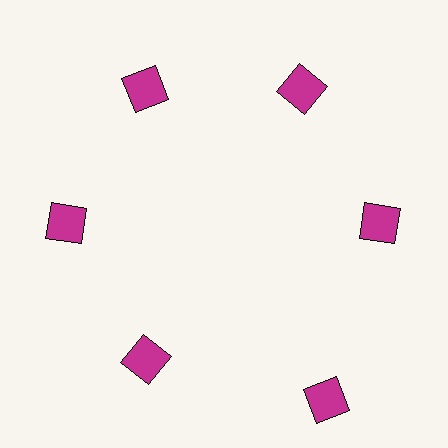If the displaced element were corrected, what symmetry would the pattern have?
It would have 6-fold rotational symmetry — the pattern would map onto itself every 60 degrees.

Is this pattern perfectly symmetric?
No. The 6 magenta squares are arranged in a ring, but one element near the 5 o'clock position is pushed outward from the center, breaking the 6-fold rotational symmetry.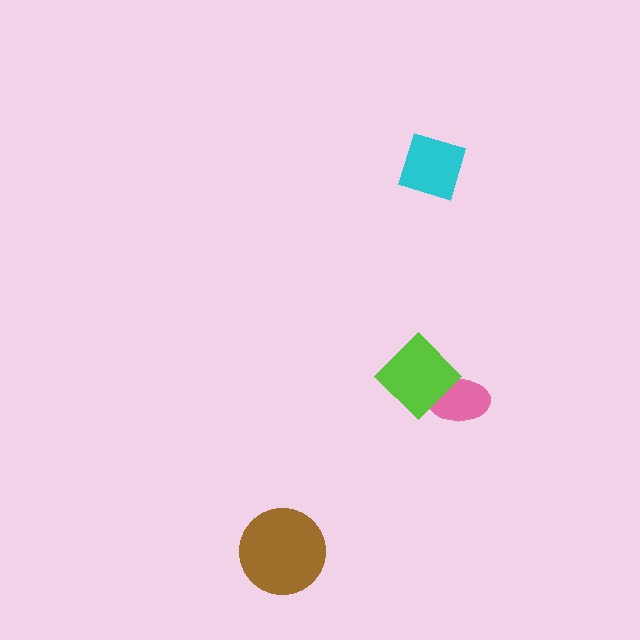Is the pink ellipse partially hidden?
Yes, it is partially covered by another shape.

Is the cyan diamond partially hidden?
No, no other shape covers it.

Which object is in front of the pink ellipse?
The lime diamond is in front of the pink ellipse.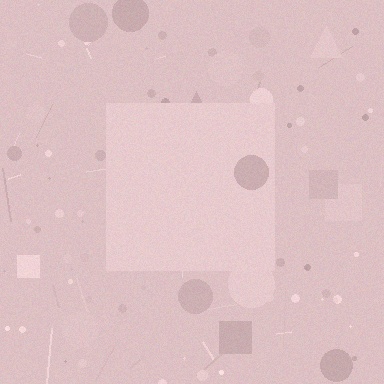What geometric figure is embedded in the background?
A square is embedded in the background.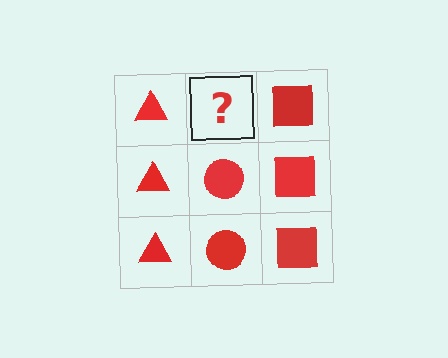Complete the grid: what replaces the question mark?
The question mark should be replaced with a red circle.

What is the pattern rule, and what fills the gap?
The rule is that each column has a consistent shape. The gap should be filled with a red circle.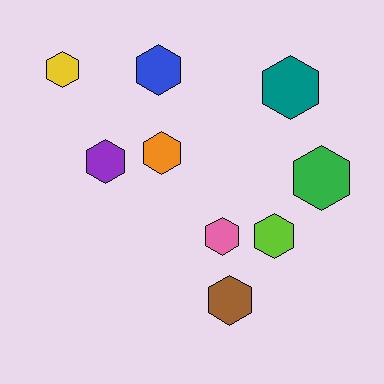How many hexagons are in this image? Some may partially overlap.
There are 9 hexagons.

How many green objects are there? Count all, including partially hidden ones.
There is 1 green object.